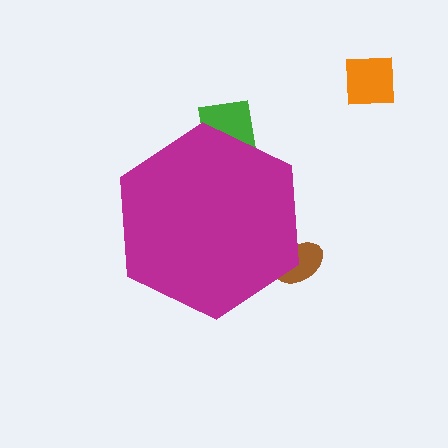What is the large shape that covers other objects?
A magenta hexagon.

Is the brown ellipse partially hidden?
Yes, the brown ellipse is partially hidden behind the magenta hexagon.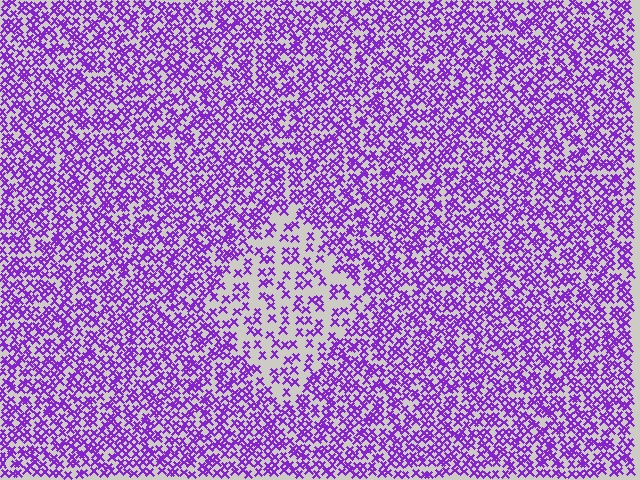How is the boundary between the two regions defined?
The boundary is defined by a change in element density (approximately 2.2x ratio). All elements are the same color, size, and shape.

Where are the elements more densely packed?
The elements are more densely packed outside the diamond boundary.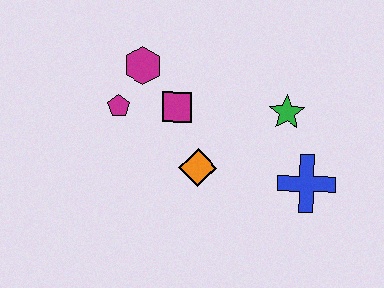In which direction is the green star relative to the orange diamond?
The green star is to the right of the orange diamond.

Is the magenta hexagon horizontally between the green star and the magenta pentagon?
Yes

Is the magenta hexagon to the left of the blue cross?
Yes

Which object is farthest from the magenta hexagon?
The blue cross is farthest from the magenta hexagon.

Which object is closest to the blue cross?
The green star is closest to the blue cross.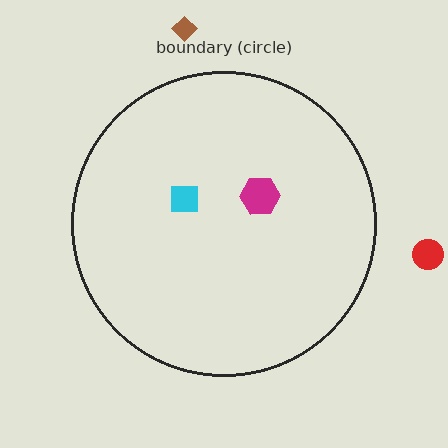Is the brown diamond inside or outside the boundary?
Outside.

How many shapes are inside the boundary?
2 inside, 2 outside.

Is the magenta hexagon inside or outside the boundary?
Inside.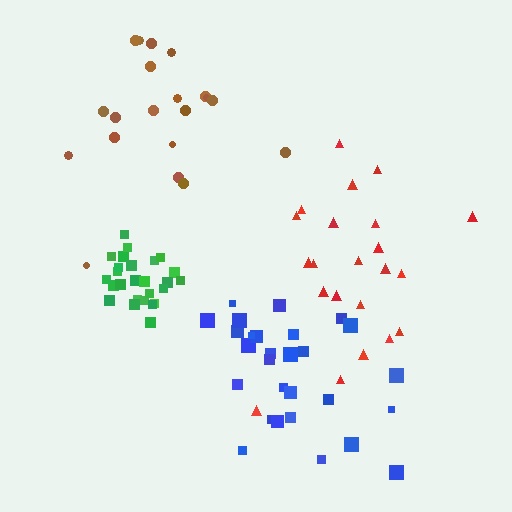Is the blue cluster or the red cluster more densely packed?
Blue.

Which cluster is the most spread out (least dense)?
Red.